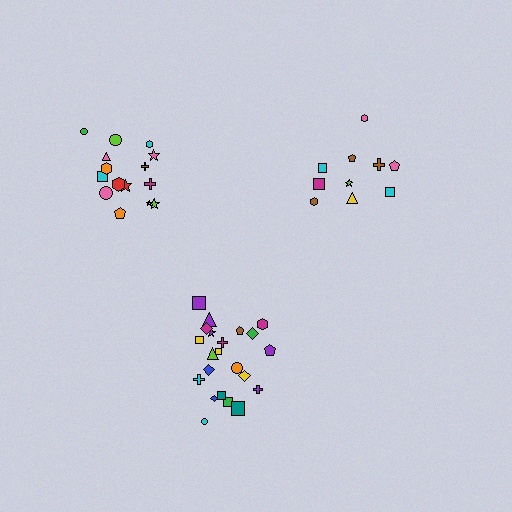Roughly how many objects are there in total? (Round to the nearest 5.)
Roughly 45 objects in total.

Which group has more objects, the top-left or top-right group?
The top-left group.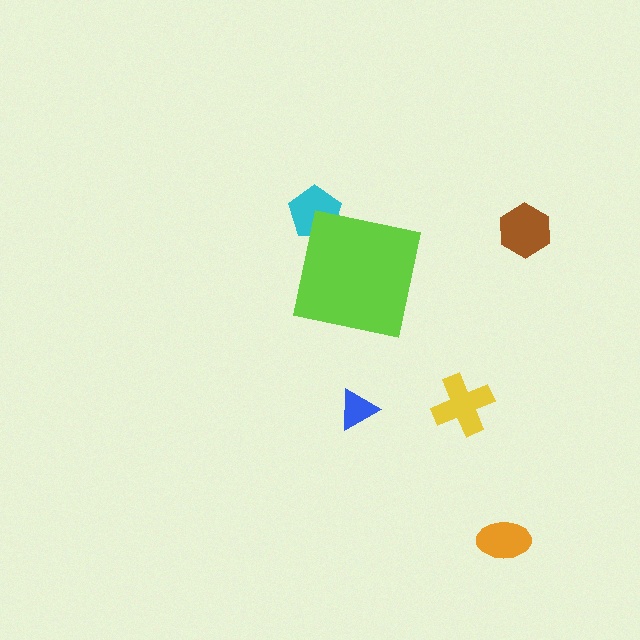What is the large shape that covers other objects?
A lime square.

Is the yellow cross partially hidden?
No, the yellow cross is fully visible.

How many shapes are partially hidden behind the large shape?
1 shape is partially hidden.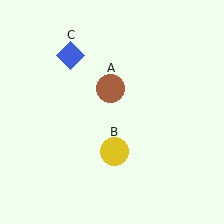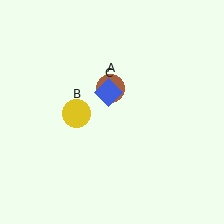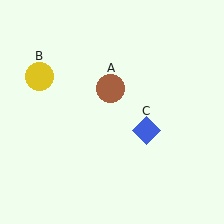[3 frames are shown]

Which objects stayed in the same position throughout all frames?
Brown circle (object A) remained stationary.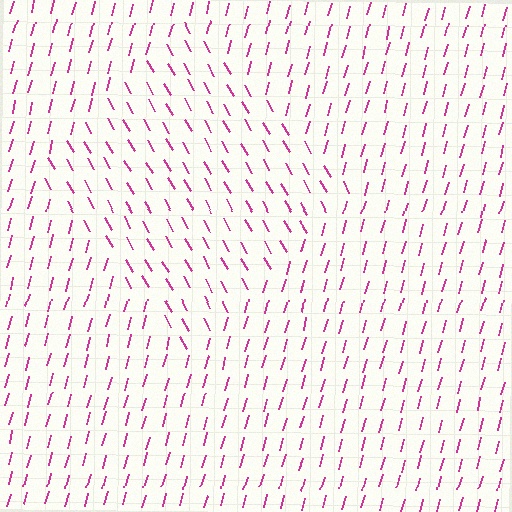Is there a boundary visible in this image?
Yes, there is a texture boundary formed by a change in line orientation.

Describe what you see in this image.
The image is filled with small magenta line segments. A diamond region in the image has lines oriented differently from the surrounding lines, creating a visible texture boundary.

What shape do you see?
I see a diamond.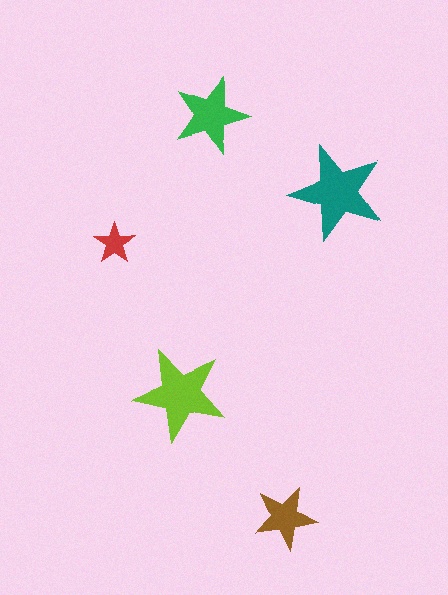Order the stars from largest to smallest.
the teal one, the lime one, the green one, the brown one, the red one.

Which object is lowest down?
The brown star is bottommost.